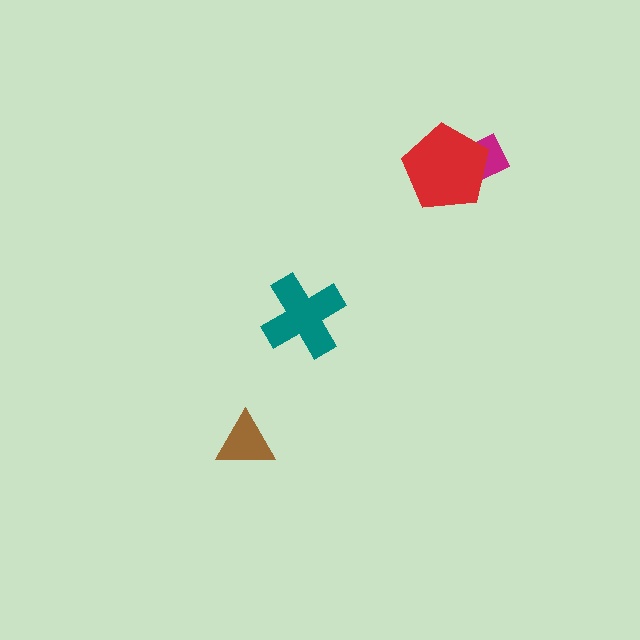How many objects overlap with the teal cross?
0 objects overlap with the teal cross.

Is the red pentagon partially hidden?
No, no other shape covers it.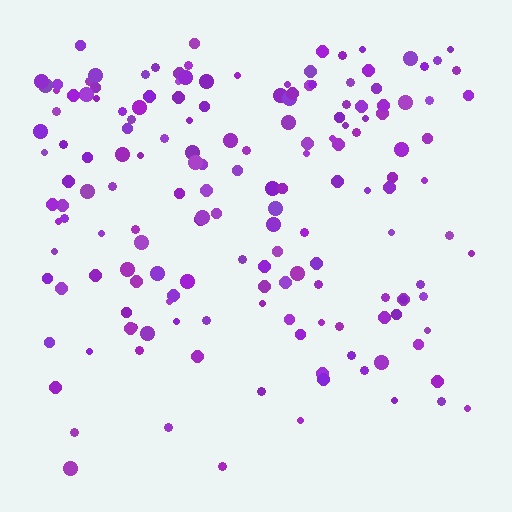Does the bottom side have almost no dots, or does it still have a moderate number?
Still a moderate number, just noticeably fewer than the top.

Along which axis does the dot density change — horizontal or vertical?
Vertical.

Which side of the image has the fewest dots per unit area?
The bottom.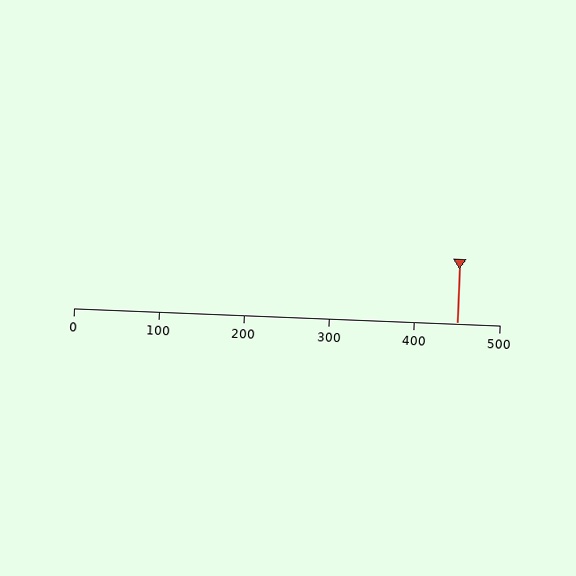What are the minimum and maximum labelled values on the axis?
The axis runs from 0 to 500.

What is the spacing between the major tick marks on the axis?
The major ticks are spaced 100 apart.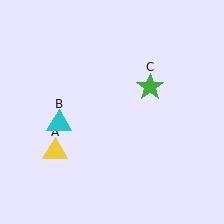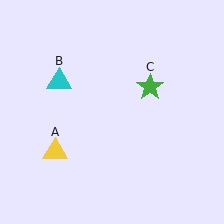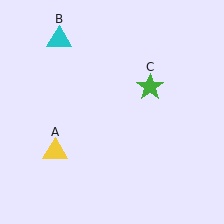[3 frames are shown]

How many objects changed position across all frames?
1 object changed position: cyan triangle (object B).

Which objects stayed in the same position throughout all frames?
Yellow triangle (object A) and green star (object C) remained stationary.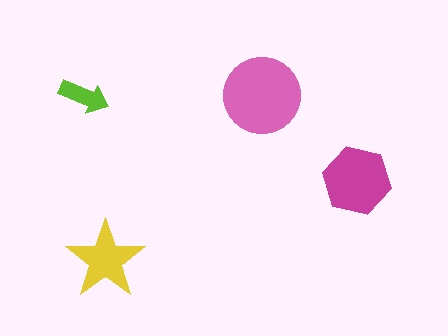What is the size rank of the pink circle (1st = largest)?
1st.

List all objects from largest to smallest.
The pink circle, the magenta hexagon, the yellow star, the lime arrow.